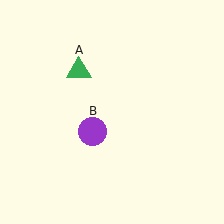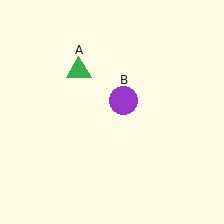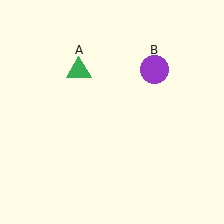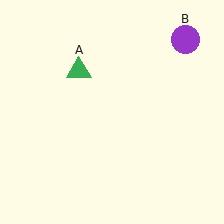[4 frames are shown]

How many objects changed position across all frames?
1 object changed position: purple circle (object B).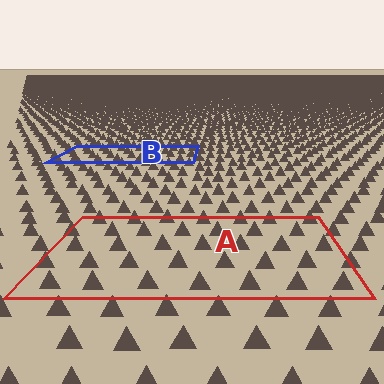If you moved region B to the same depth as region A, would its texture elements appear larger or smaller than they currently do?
They would appear larger. At a closer depth, the same texture elements are projected at a bigger on-screen size.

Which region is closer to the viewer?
Region A is closer. The texture elements there are larger and more spread out.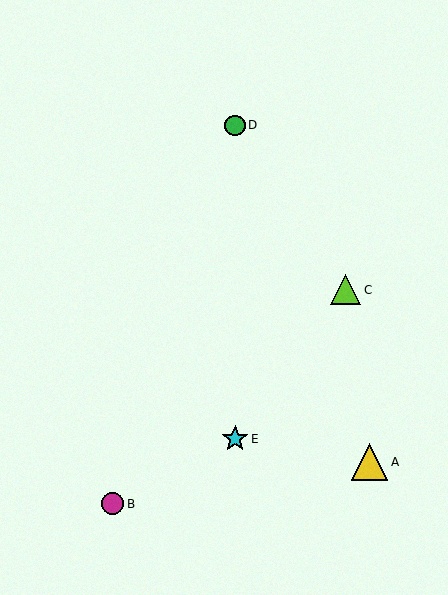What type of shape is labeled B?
Shape B is a magenta circle.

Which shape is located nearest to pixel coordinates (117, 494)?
The magenta circle (labeled B) at (113, 504) is nearest to that location.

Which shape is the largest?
The yellow triangle (labeled A) is the largest.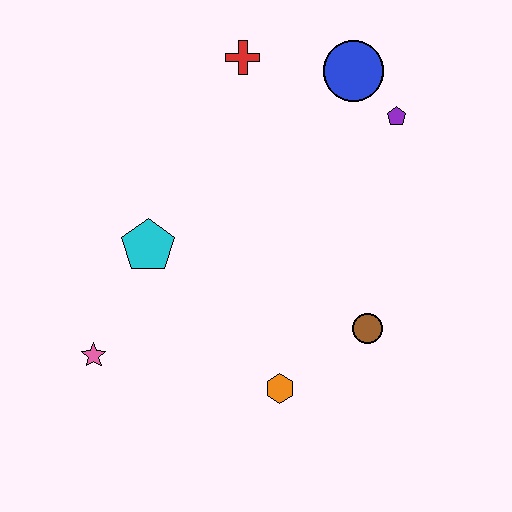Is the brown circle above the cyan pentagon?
No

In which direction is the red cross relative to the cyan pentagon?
The red cross is above the cyan pentagon.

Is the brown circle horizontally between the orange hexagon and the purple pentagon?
Yes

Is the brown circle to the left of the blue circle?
No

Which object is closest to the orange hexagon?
The brown circle is closest to the orange hexagon.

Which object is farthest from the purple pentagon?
The pink star is farthest from the purple pentagon.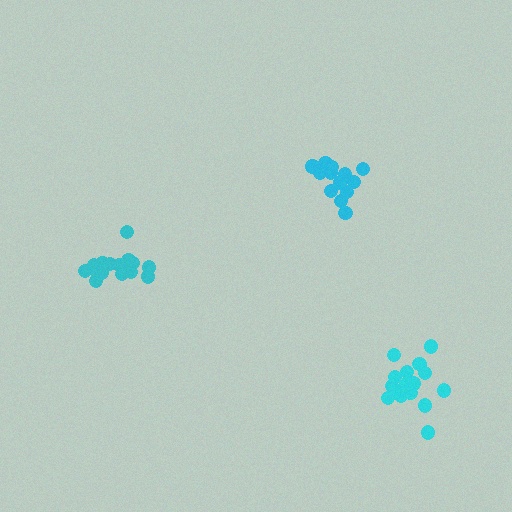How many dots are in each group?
Group 1: 20 dots, Group 2: 14 dots, Group 3: 16 dots (50 total).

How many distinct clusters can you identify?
There are 3 distinct clusters.